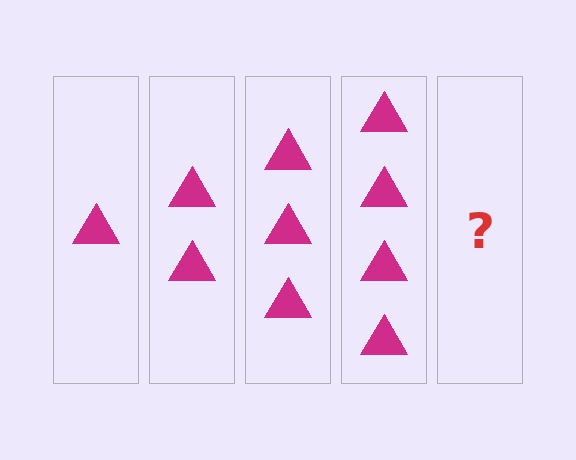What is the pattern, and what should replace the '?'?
The pattern is that each step adds one more triangle. The '?' should be 5 triangles.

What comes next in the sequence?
The next element should be 5 triangles.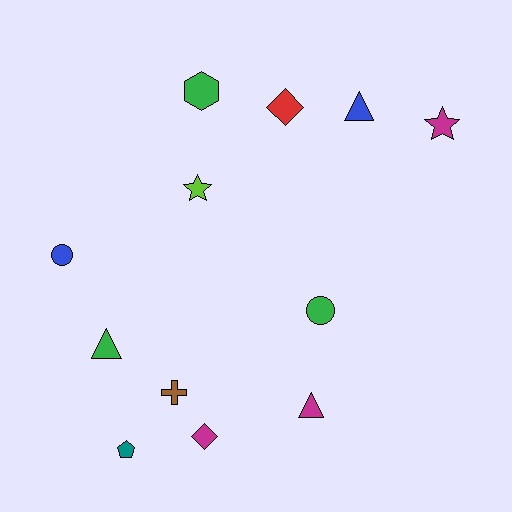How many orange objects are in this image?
There are no orange objects.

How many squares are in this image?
There are no squares.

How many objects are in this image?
There are 12 objects.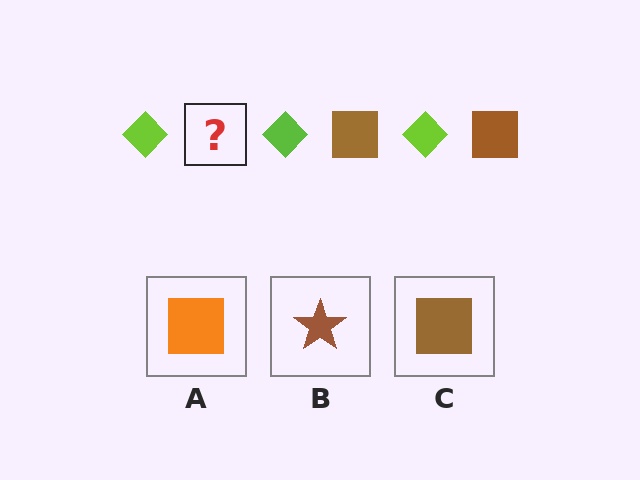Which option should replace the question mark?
Option C.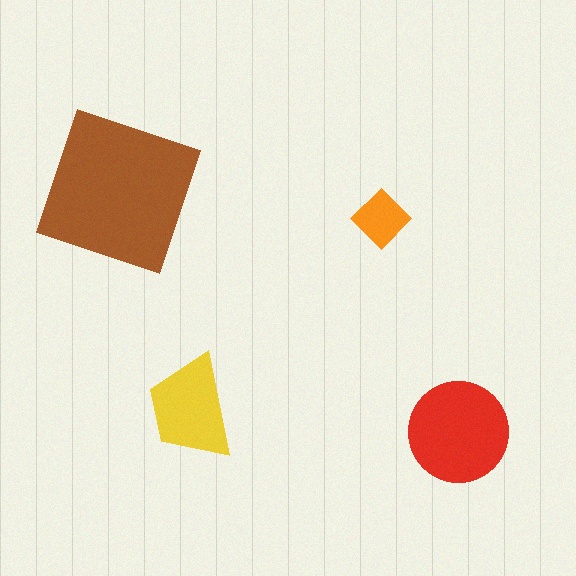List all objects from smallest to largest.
The orange diamond, the yellow trapezoid, the red circle, the brown square.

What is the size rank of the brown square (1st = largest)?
1st.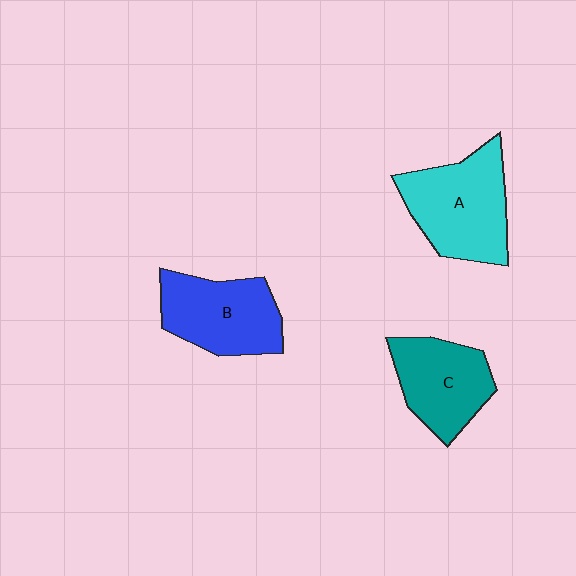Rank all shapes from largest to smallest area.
From largest to smallest: A (cyan), B (blue), C (teal).